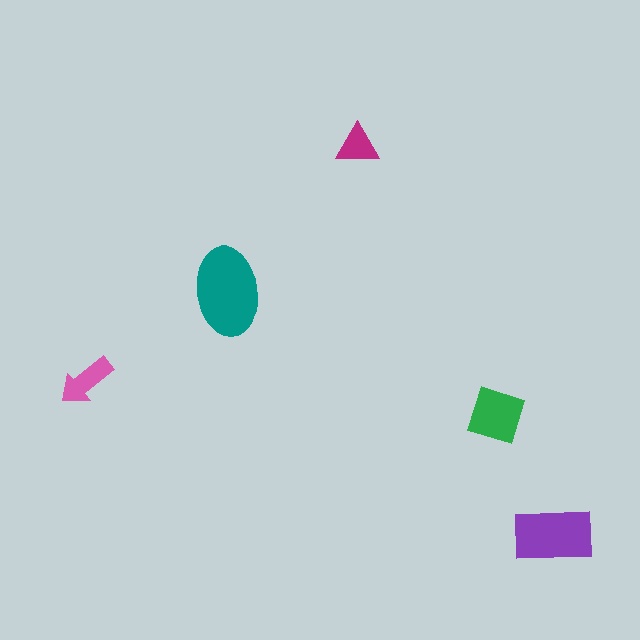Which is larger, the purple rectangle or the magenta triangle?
The purple rectangle.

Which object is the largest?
The teal ellipse.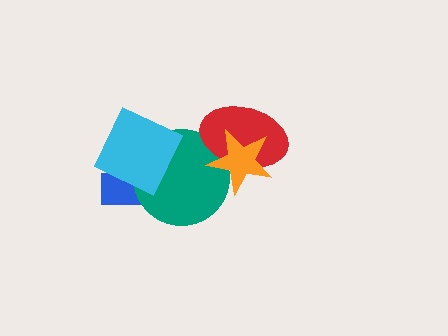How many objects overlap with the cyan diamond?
2 objects overlap with the cyan diamond.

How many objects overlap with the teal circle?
4 objects overlap with the teal circle.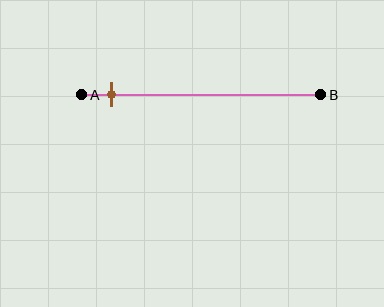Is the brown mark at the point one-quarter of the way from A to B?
No, the mark is at about 15% from A, not at the 25% one-quarter point.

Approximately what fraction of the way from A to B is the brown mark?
The brown mark is approximately 15% of the way from A to B.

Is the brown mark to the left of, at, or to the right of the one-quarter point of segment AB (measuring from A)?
The brown mark is to the left of the one-quarter point of segment AB.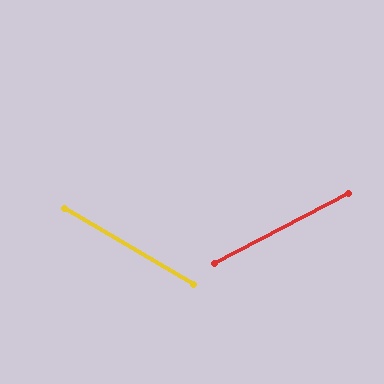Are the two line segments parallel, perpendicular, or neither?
Neither parallel nor perpendicular — they differ by about 58°.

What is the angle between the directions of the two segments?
Approximately 58 degrees.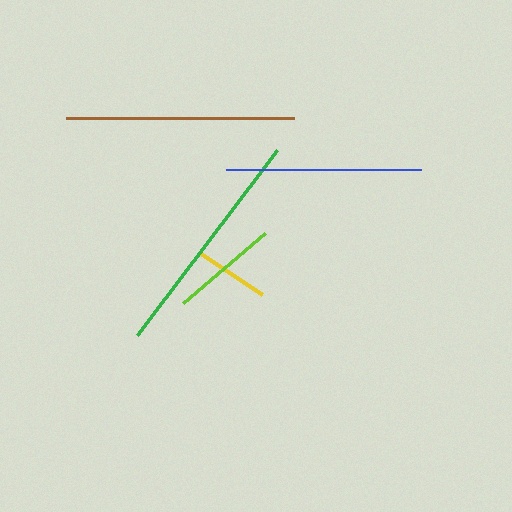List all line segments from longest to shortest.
From longest to shortest: green, brown, blue, lime, yellow.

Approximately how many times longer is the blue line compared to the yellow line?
The blue line is approximately 2.7 times the length of the yellow line.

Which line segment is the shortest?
The yellow line is the shortest at approximately 72 pixels.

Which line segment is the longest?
The green line is the longest at approximately 231 pixels.